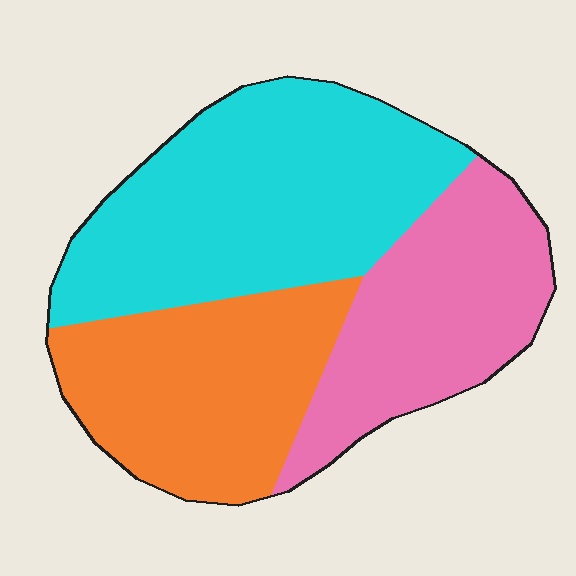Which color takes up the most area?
Cyan, at roughly 40%.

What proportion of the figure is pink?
Pink covers around 30% of the figure.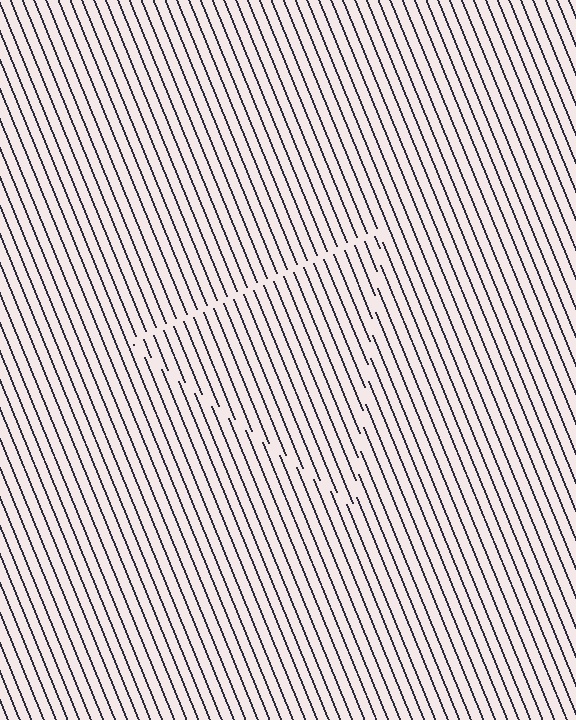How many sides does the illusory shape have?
3 sides — the line-ends trace a triangle.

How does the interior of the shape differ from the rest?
The interior of the shape contains the same grating, shifted by half a period — the contour is defined by the phase discontinuity where line-ends from the inner and outer gratings abut.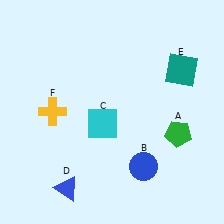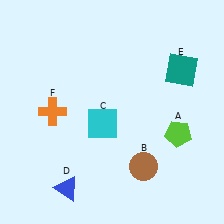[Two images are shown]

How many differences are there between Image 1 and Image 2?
There are 3 differences between the two images.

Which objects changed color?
A changed from green to lime. B changed from blue to brown. F changed from yellow to orange.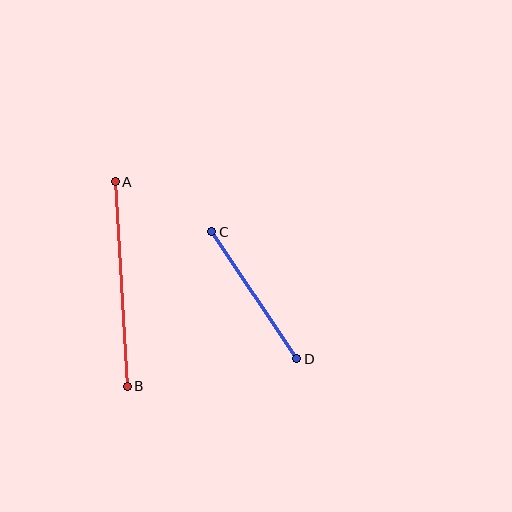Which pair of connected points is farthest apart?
Points A and B are farthest apart.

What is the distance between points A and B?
The distance is approximately 205 pixels.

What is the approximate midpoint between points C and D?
The midpoint is at approximately (254, 295) pixels.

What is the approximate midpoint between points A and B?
The midpoint is at approximately (121, 284) pixels.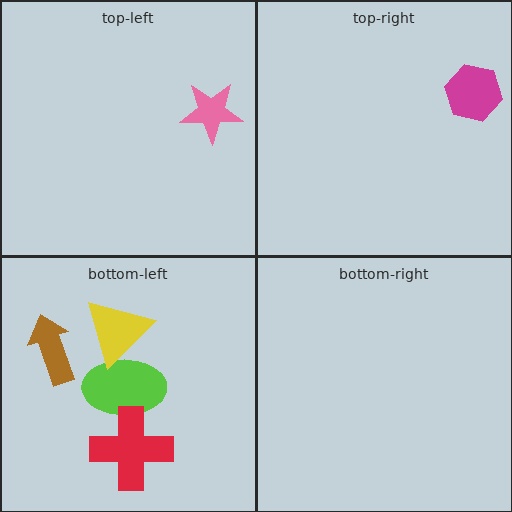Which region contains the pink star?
The top-left region.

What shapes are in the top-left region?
The pink star.